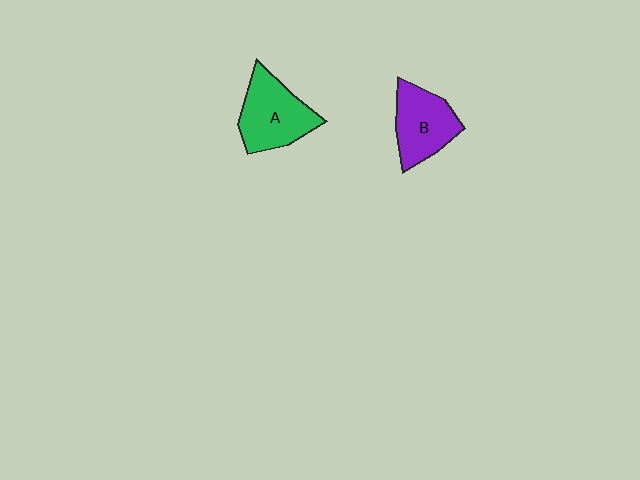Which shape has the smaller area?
Shape B (purple).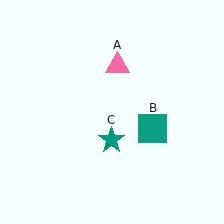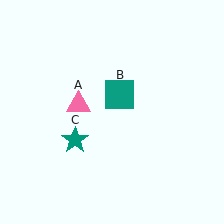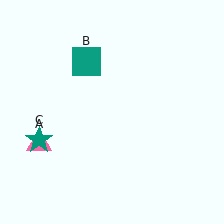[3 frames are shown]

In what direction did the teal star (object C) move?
The teal star (object C) moved left.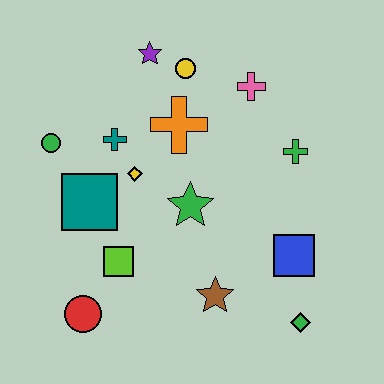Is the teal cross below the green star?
No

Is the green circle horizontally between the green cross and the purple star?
No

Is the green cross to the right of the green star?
Yes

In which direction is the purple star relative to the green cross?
The purple star is to the left of the green cross.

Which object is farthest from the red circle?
The pink cross is farthest from the red circle.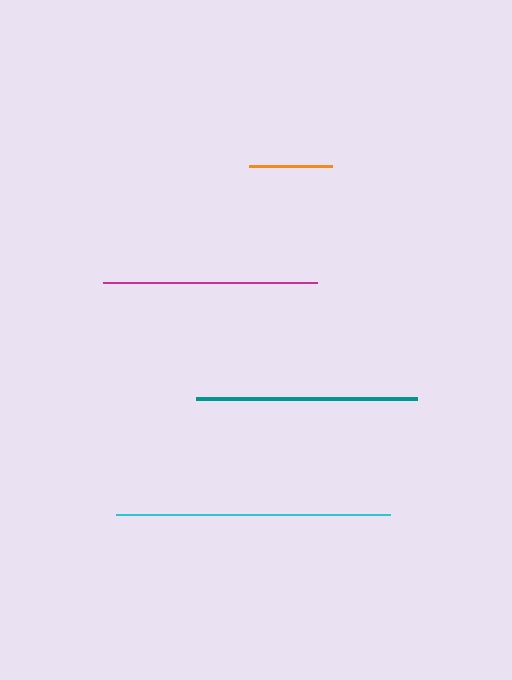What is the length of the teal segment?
The teal segment is approximately 220 pixels long.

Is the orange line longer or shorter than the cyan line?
The cyan line is longer than the orange line.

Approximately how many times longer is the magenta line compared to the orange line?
The magenta line is approximately 2.6 times the length of the orange line.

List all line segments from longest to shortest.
From longest to shortest: cyan, teal, magenta, orange.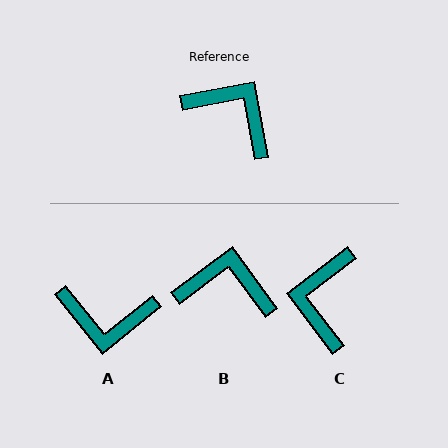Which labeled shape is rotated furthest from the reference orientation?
A, about 152 degrees away.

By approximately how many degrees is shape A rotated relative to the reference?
Approximately 152 degrees clockwise.